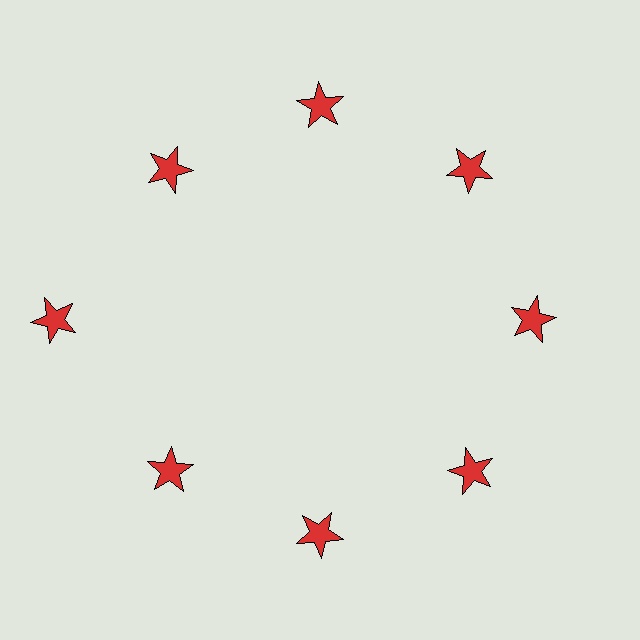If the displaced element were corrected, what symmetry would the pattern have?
It would have 8-fold rotational symmetry — the pattern would map onto itself every 45 degrees.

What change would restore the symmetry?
The symmetry would be restored by moving it inward, back onto the ring so that all 8 stars sit at equal angles and equal distance from the center.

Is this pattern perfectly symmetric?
No. The 8 red stars are arranged in a ring, but one element near the 9 o'clock position is pushed outward from the center, breaking the 8-fold rotational symmetry.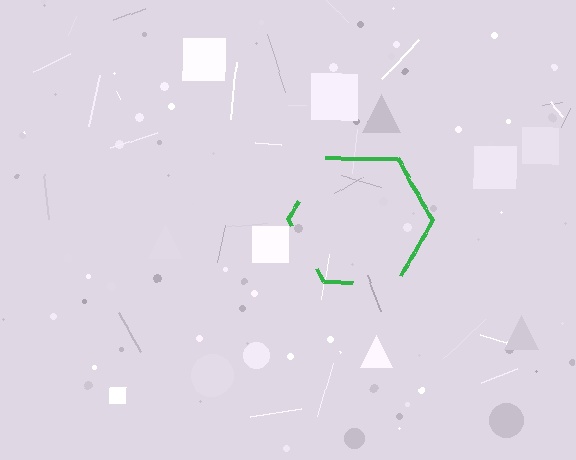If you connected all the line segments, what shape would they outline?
They would outline a hexagon.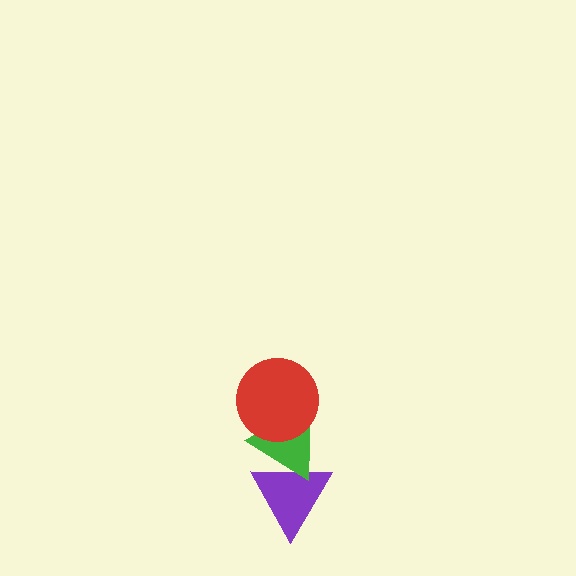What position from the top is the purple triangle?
The purple triangle is 3rd from the top.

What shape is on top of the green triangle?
The red circle is on top of the green triangle.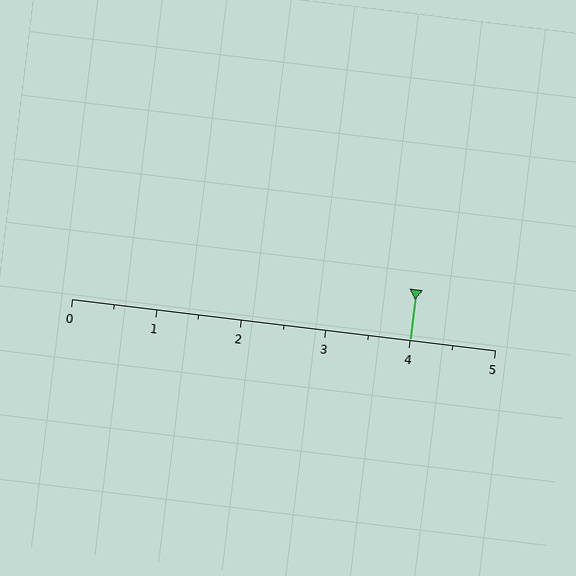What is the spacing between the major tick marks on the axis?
The major ticks are spaced 1 apart.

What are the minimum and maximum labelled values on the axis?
The axis runs from 0 to 5.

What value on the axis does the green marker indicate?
The marker indicates approximately 4.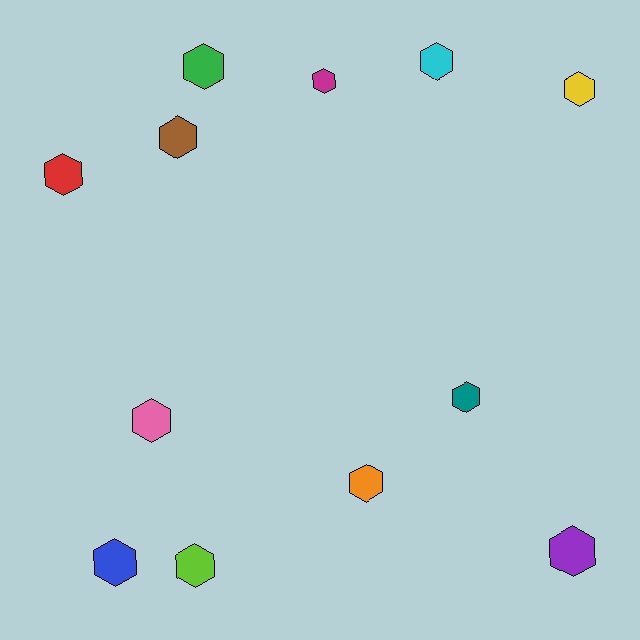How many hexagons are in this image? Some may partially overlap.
There are 12 hexagons.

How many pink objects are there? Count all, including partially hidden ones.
There is 1 pink object.